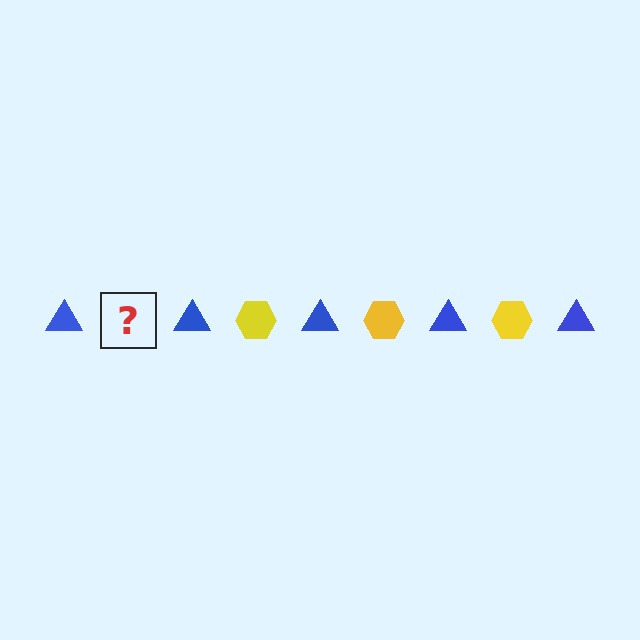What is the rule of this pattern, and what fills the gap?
The rule is that the pattern alternates between blue triangle and yellow hexagon. The gap should be filled with a yellow hexagon.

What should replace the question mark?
The question mark should be replaced with a yellow hexagon.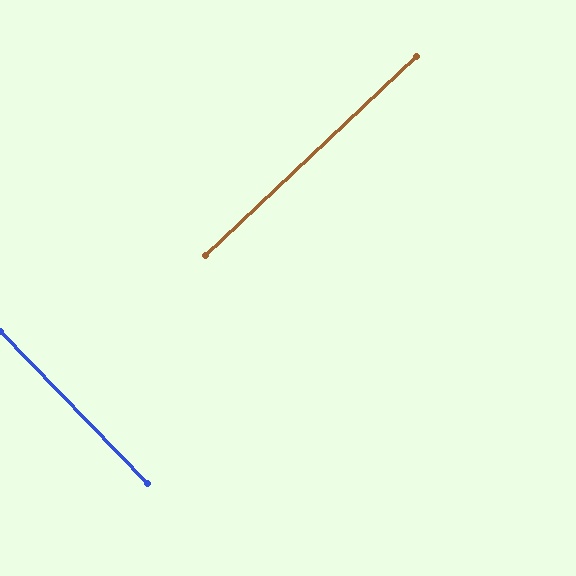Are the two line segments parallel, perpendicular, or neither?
Perpendicular — they meet at approximately 89°.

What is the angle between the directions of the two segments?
Approximately 89 degrees.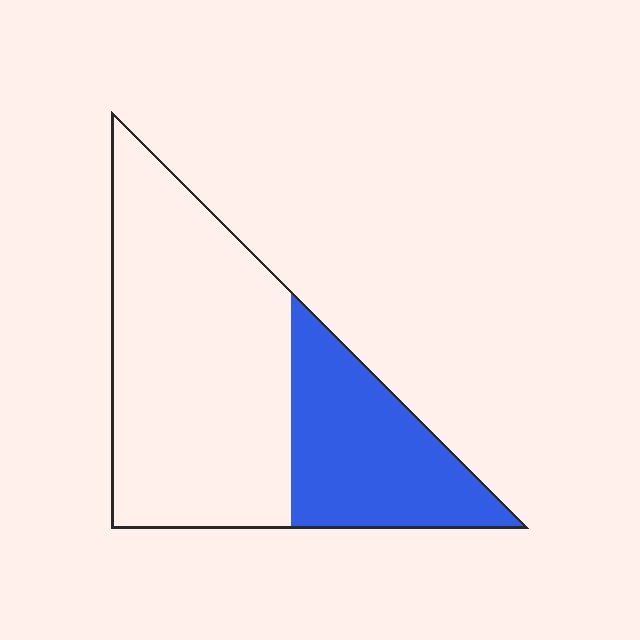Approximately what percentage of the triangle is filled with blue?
Approximately 30%.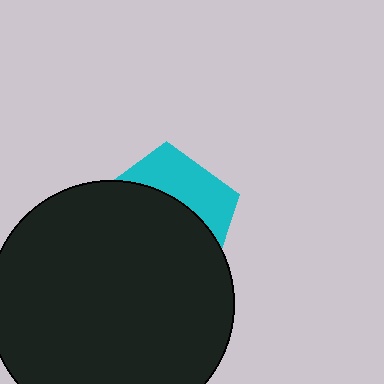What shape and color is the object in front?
The object in front is a black circle.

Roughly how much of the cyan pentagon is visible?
A small part of it is visible (roughly 35%).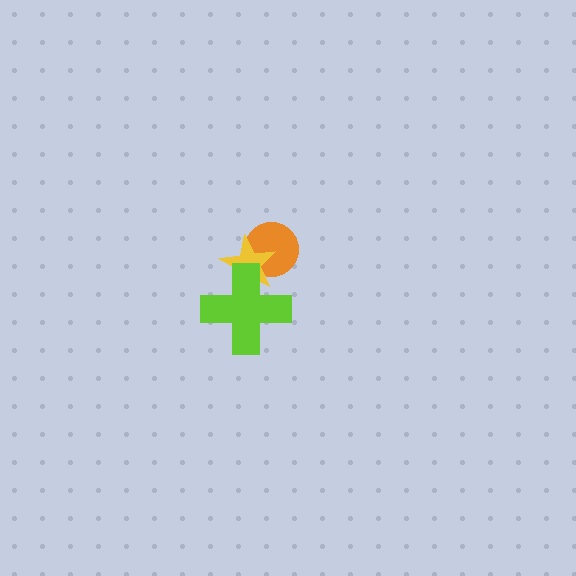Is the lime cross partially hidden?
No, no other shape covers it.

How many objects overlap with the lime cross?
2 objects overlap with the lime cross.